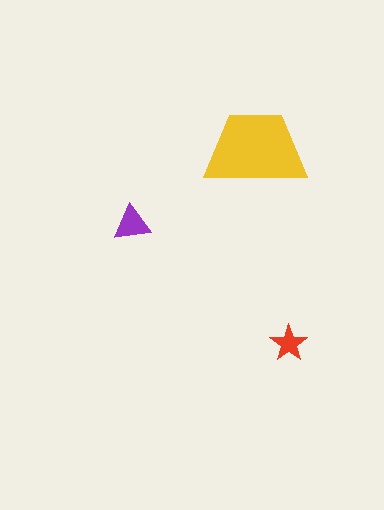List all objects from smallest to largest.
The red star, the purple triangle, the yellow trapezoid.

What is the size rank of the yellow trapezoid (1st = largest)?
1st.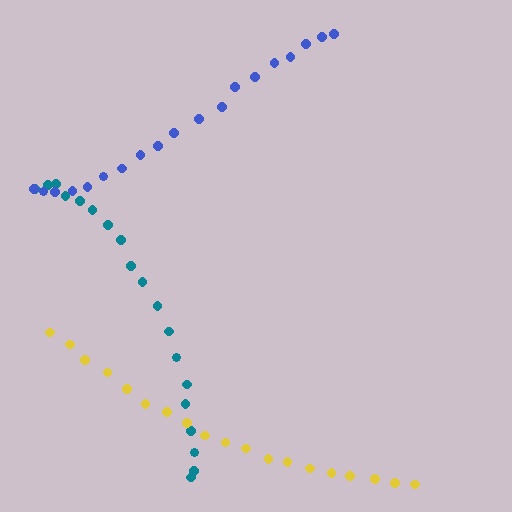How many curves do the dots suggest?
There are 3 distinct paths.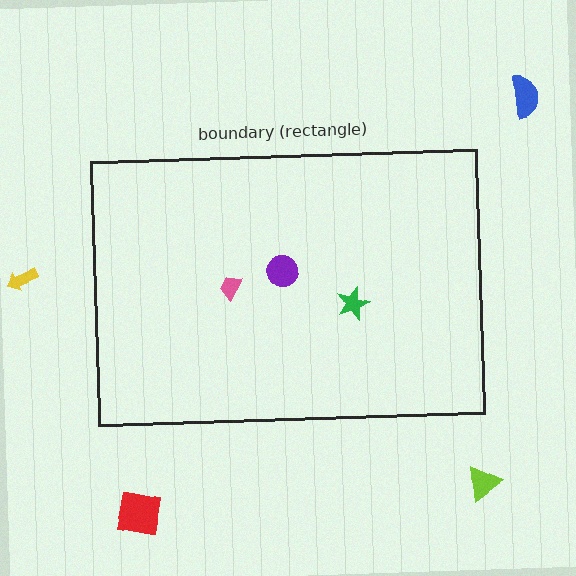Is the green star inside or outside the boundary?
Inside.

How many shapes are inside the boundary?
3 inside, 4 outside.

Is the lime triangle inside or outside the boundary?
Outside.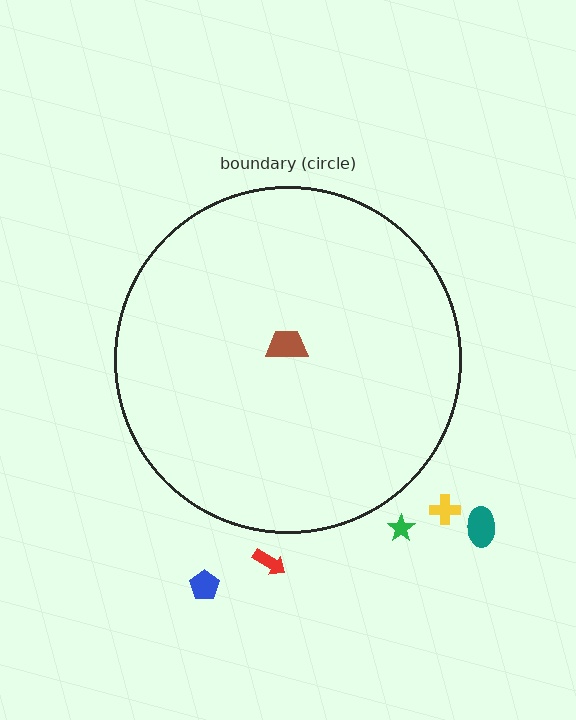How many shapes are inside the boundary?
1 inside, 5 outside.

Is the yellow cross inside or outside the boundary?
Outside.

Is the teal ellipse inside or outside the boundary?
Outside.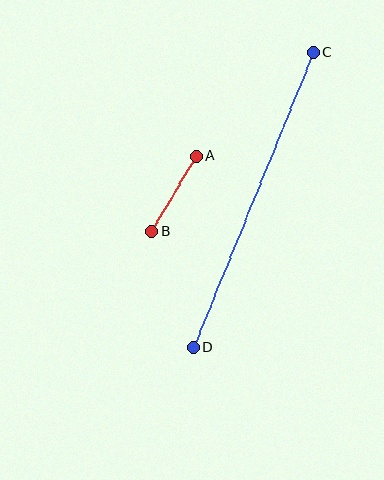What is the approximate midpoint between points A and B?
The midpoint is at approximately (174, 194) pixels.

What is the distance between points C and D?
The distance is approximately 318 pixels.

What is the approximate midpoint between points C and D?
The midpoint is at approximately (253, 200) pixels.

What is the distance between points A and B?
The distance is approximately 88 pixels.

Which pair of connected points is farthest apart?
Points C and D are farthest apart.